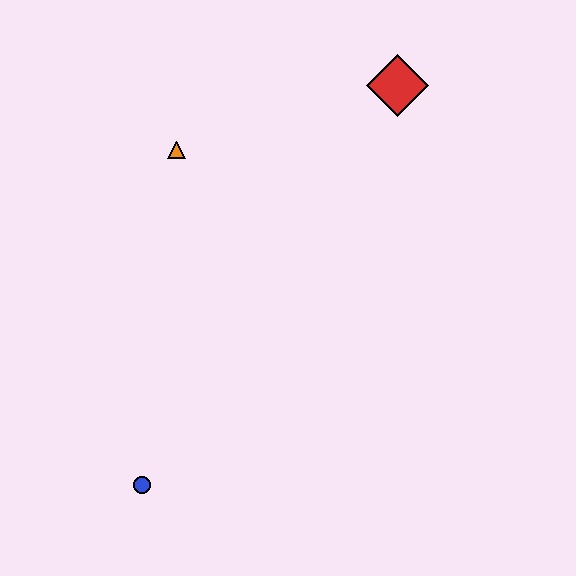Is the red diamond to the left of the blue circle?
No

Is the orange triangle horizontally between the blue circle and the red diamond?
Yes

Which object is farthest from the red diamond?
The blue circle is farthest from the red diamond.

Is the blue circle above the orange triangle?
No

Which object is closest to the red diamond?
The orange triangle is closest to the red diamond.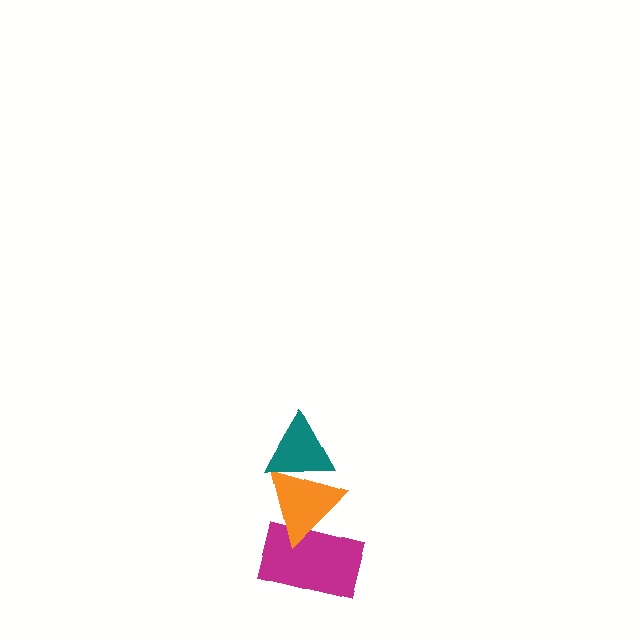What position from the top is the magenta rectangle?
The magenta rectangle is 3rd from the top.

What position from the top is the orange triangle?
The orange triangle is 2nd from the top.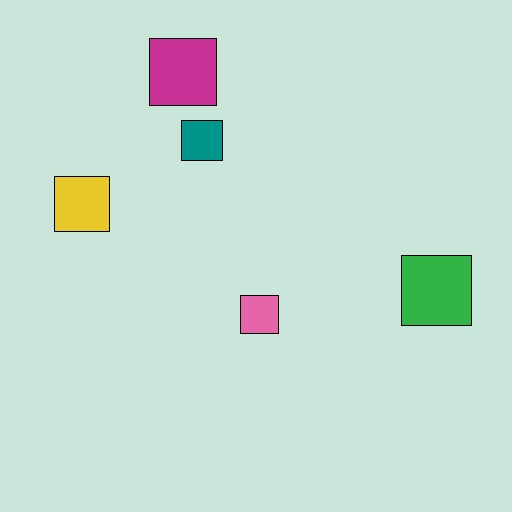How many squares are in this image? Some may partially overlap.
There are 5 squares.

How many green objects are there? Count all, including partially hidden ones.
There is 1 green object.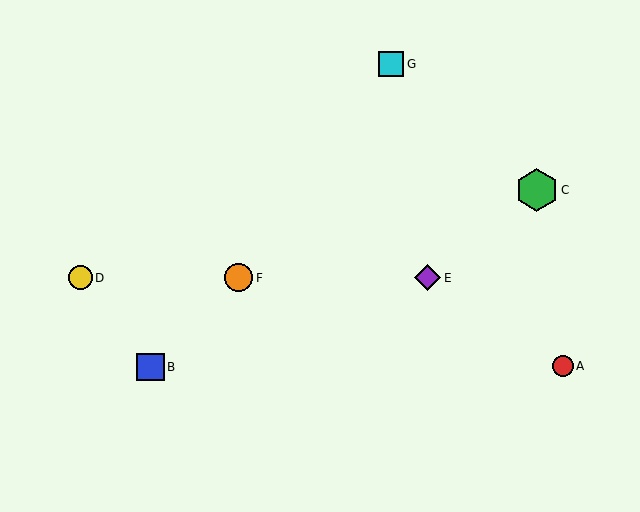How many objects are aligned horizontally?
3 objects (D, E, F) are aligned horizontally.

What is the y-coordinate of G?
Object G is at y≈64.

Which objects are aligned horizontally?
Objects D, E, F are aligned horizontally.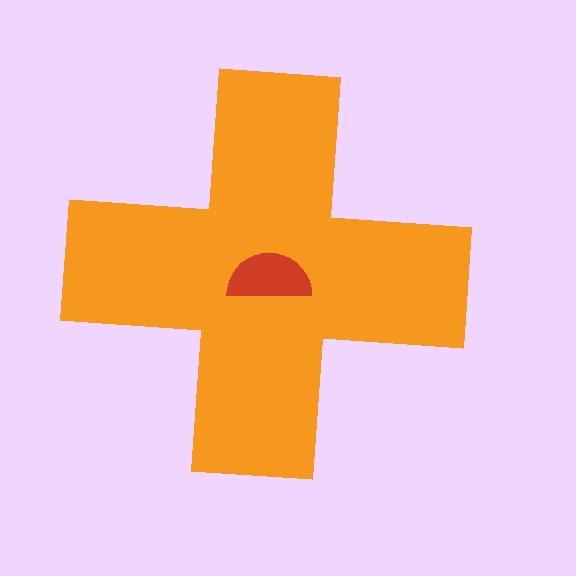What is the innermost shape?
The red semicircle.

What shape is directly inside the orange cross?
The red semicircle.